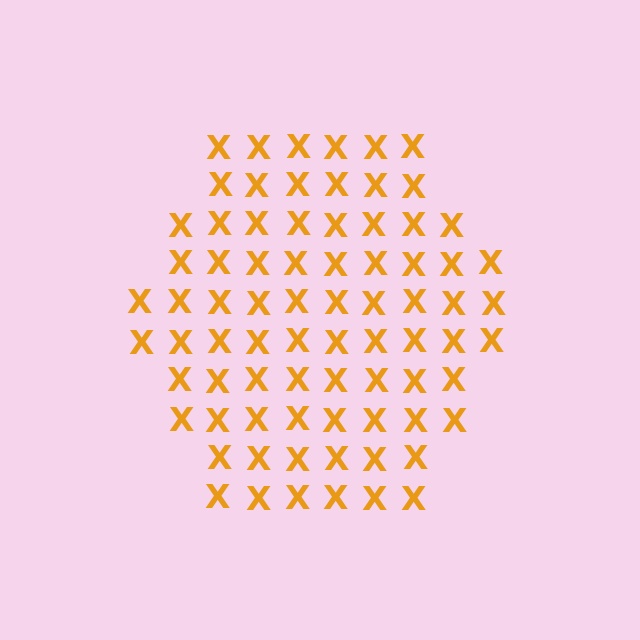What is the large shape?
The large shape is a hexagon.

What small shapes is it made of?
It is made of small letter X's.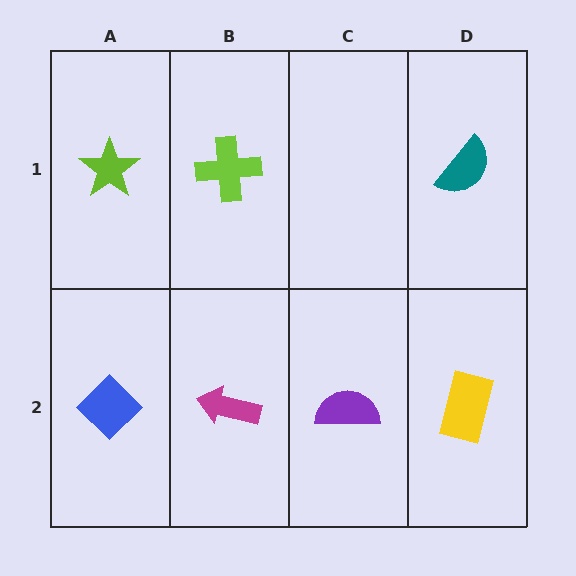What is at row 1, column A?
A lime star.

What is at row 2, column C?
A purple semicircle.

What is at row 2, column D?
A yellow rectangle.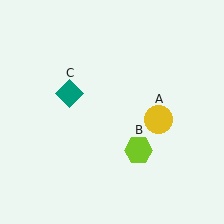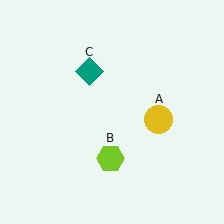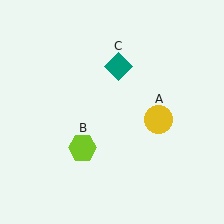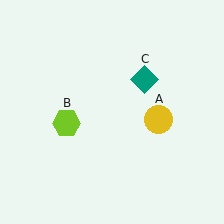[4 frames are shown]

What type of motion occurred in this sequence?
The lime hexagon (object B), teal diamond (object C) rotated clockwise around the center of the scene.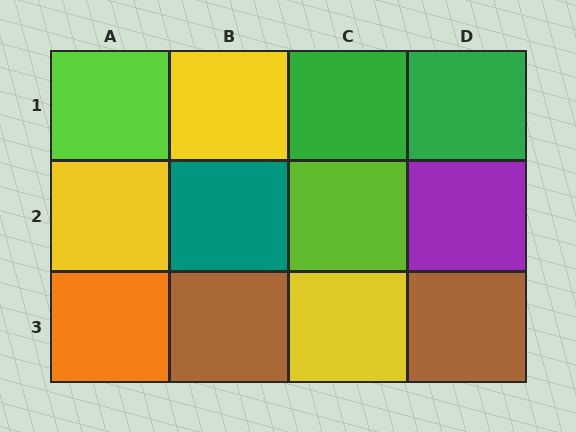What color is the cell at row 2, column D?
Purple.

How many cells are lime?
2 cells are lime.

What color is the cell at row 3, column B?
Brown.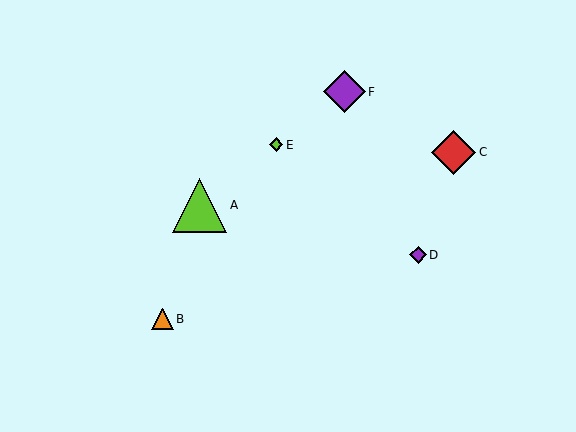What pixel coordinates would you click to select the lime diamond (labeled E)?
Click at (276, 145) to select the lime diamond E.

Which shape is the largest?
The lime triangle (labeled A) is the largest.